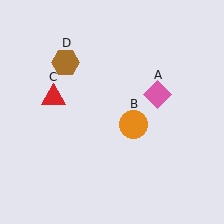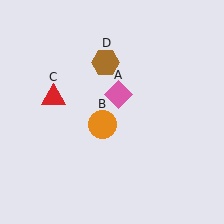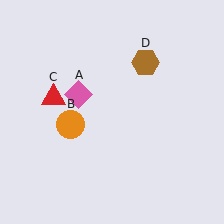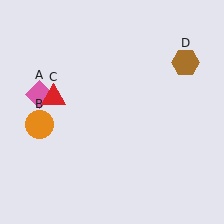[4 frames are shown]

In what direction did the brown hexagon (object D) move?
The brown hexagon (object D) moved right.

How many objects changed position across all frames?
3 objects changed position: pink diamond (object A), orange circle (object B), brown hexagon (object D).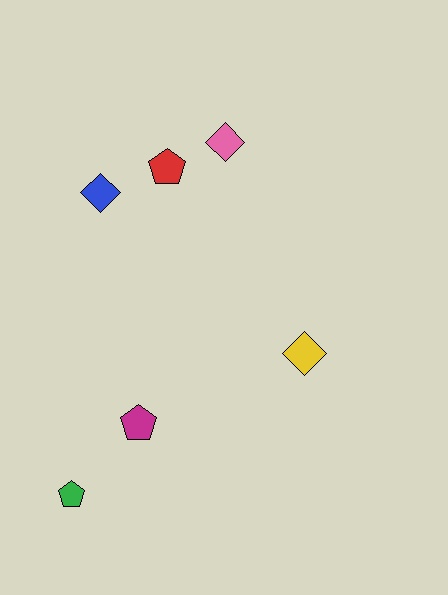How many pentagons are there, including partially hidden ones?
There are 3 pentagons.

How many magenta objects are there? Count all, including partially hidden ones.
There is 1 magenta object.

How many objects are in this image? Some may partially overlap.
There are 6 objects.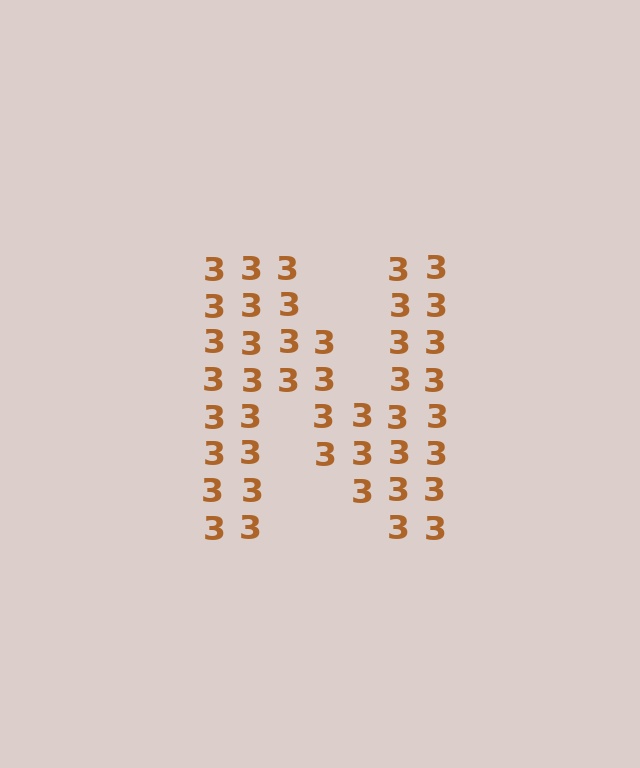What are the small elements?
The small elements are digit 3's.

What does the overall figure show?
The overall figure shows the letter N.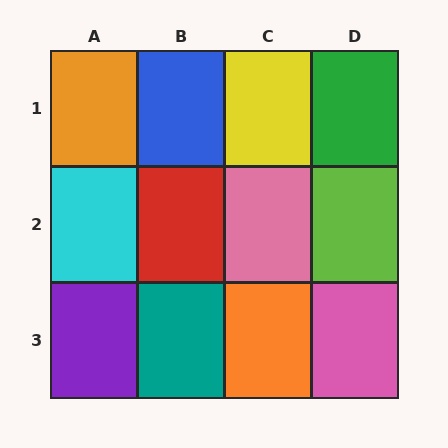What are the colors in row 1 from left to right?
Orange, blue, yellow, green.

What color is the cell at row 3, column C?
Orange.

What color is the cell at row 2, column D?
Lime.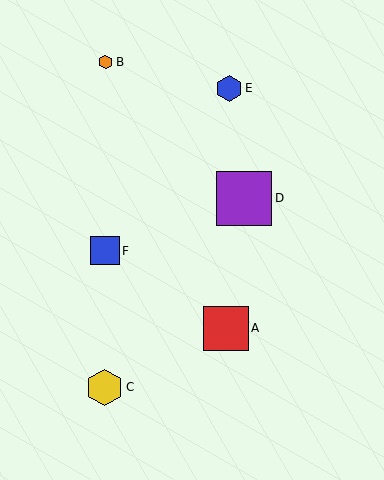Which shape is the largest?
The purple square (labeled D) is the largest.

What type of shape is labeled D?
Shape D is a purple square.